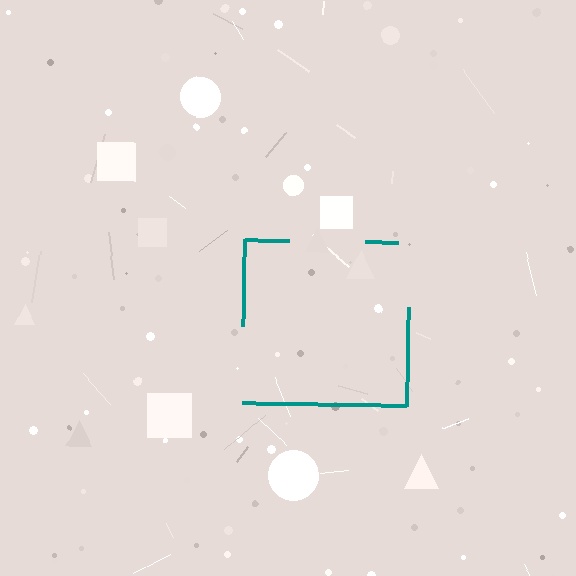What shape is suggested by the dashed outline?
The dashed outline suggests a square.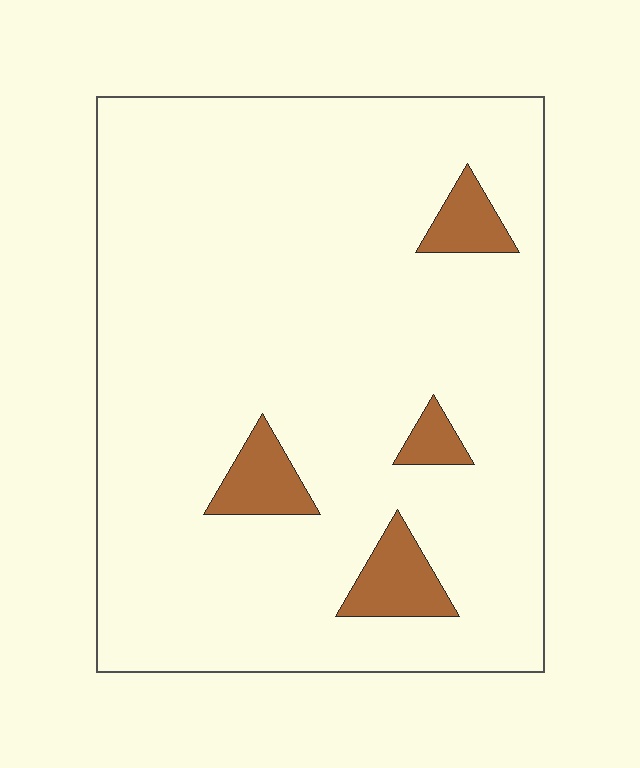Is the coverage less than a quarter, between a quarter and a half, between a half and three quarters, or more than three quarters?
Less than a quarter.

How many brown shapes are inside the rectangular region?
4.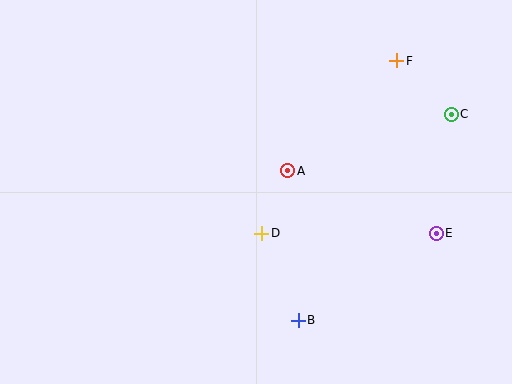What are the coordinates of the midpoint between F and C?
The midpoint between F and C is at (424, 87).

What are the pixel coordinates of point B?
Point B is at (298, 320).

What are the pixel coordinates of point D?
Point D is at (262, 233).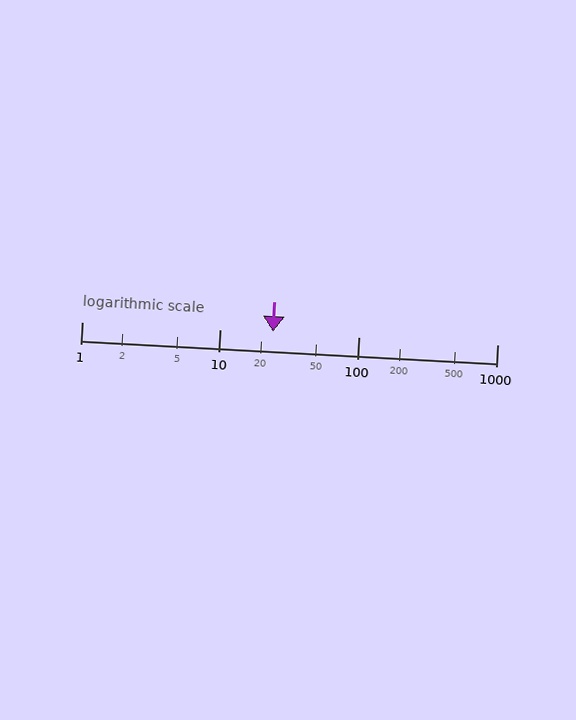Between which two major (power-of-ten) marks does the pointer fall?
The pointer is between 10 and 100.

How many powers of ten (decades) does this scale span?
The scale spans 3 decades, from 1 to 1000.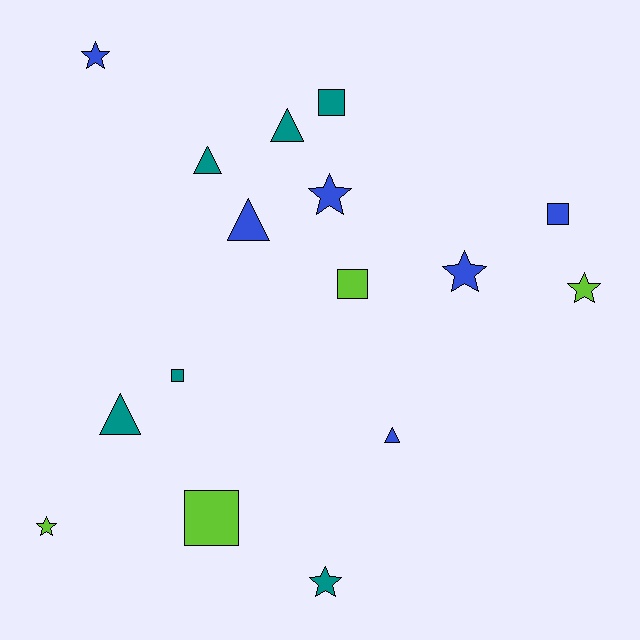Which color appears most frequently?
Teal, with 6 objects.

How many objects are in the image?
There are 16 objects.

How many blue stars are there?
There are 3 blue stars.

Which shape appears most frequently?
Star, with 6 objects.